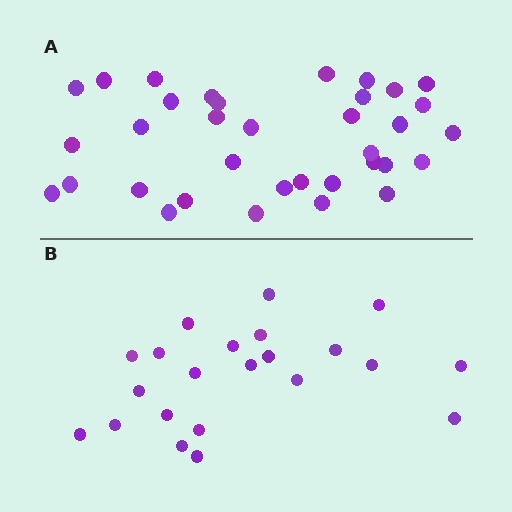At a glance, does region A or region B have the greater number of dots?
Region A (the top region) has more dots.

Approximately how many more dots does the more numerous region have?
Region A has approximately 15 more dots than region B.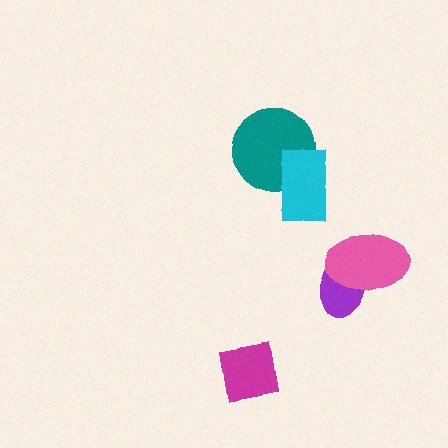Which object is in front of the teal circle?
The cyan rectangle is in front of the teal circle.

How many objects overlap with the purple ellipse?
1 object overlaps with the purple ellipse.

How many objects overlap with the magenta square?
0 objects overlap with the magenta square.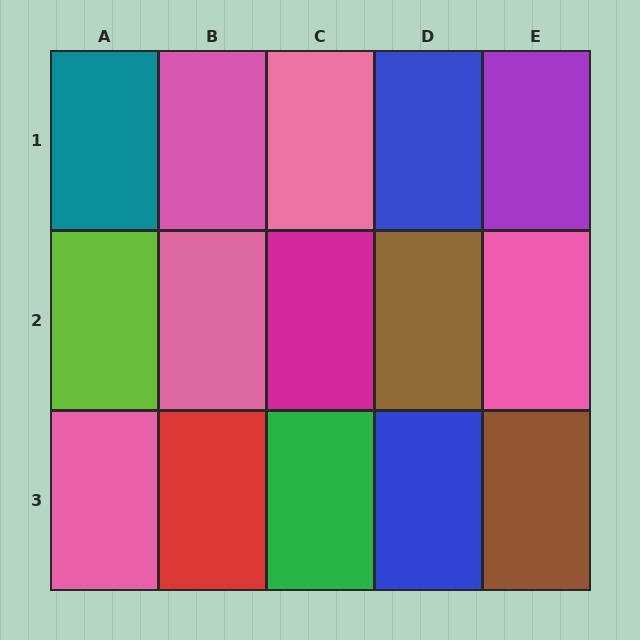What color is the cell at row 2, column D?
Brown.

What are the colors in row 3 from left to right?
Pink, red, green, blue, brown.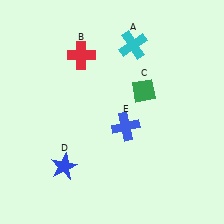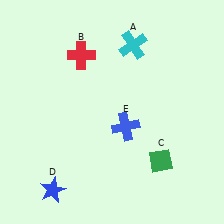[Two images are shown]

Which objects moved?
The objects that moved are: the green diamond (C), the blue star (D).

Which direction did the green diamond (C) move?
The green diamond (C) moved down.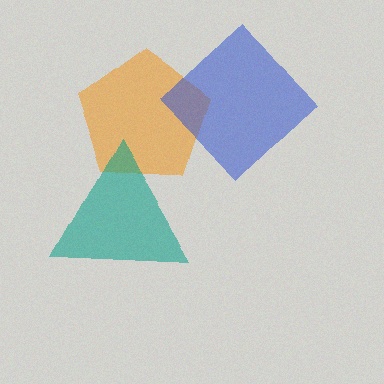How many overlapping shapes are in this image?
There are 3 overlapping shapes in the image.